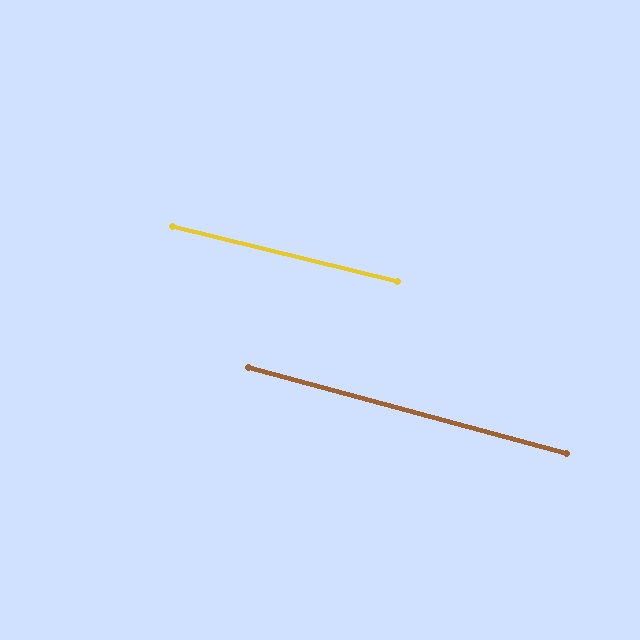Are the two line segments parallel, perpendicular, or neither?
Parallel — their directions differ by only 1.4°.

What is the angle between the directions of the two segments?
Approximately 1 degree.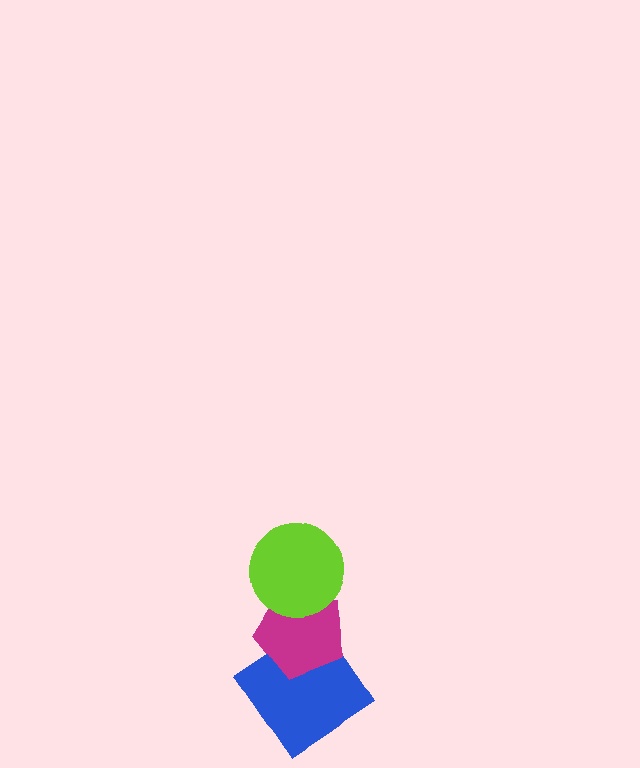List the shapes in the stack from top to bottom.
From top to bottom: the lime circle, the magenta pentagon, the blue diamond.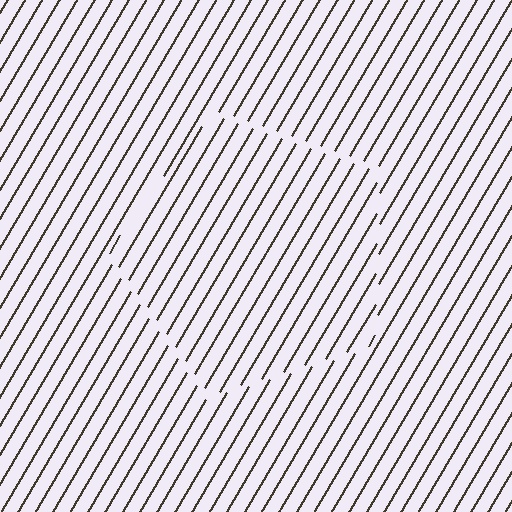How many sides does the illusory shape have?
5 sides — the line-ends trace a pentagon.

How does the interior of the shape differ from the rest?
The interior of the shape contains the same grating, shifted by half a period — the contour is defined by the phase discontinuity where line-ends from the inner and outer gratings abut.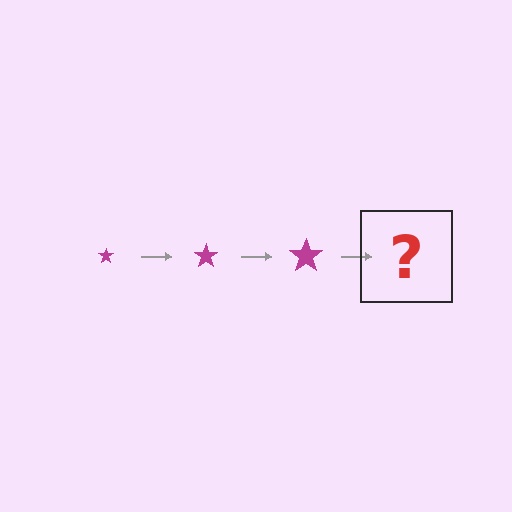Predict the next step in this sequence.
The next step is a magenta star, larger than the previous one.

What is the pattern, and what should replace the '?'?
The pattern is that the star gets progressively larger each step. The '?' should be a magenta star, larger than the previous one.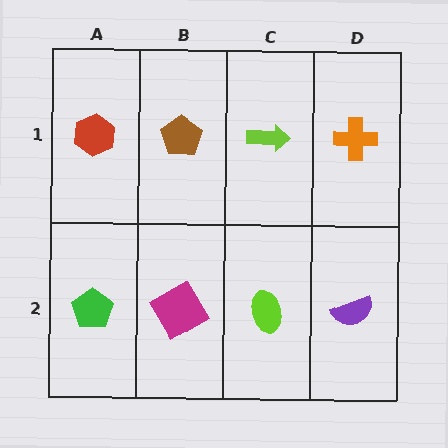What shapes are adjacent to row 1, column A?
A green pentagon (row 2, column A), a brown pentagon (row 1, column B).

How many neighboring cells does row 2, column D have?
2.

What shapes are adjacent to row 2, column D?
An orange cross (row 1, column D), a lime ellipse (row 2, column C).